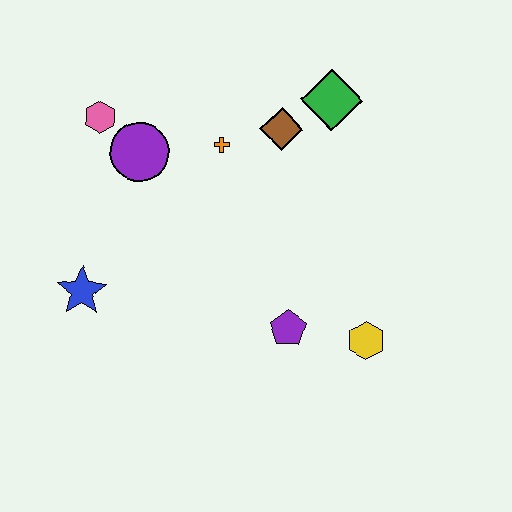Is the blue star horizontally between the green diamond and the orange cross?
No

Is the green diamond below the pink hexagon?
No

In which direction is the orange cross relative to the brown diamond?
The orange cross is to the left of the brown diamond.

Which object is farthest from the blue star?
The green diamond is farthest from the blue star.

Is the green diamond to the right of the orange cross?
Yes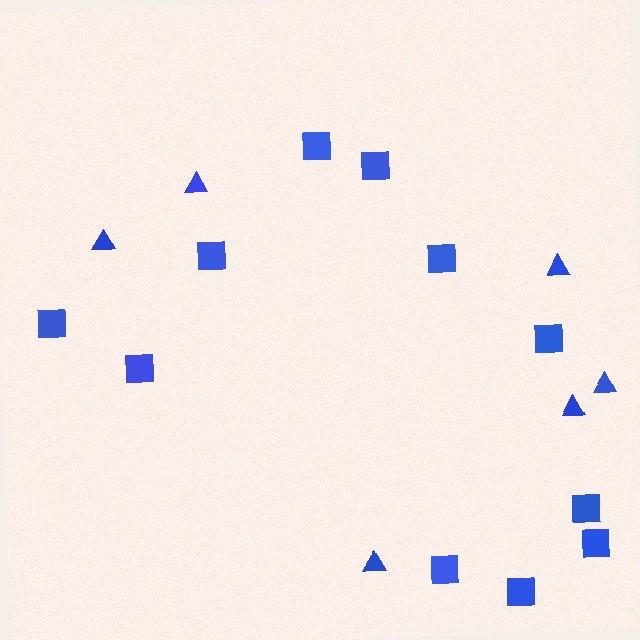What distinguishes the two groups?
There are 2 groups: one group of triangles (6) and one group of squares (11).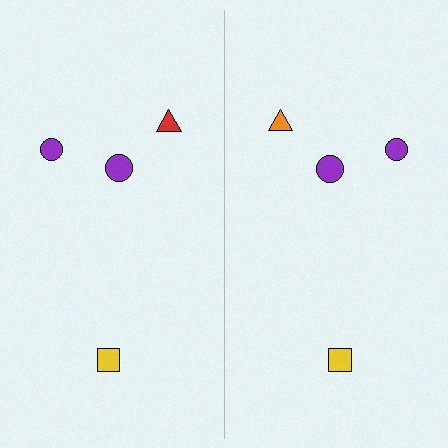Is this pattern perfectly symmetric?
No, the pattern is not perfectly symmetric. The orange triangle on the right side breaks the symmetry — its mirror counterpart is red.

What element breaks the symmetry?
The orange triangle on the right side breaks the symmetry — its mirror counterpart is red.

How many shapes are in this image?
There are 8 shapes in this image.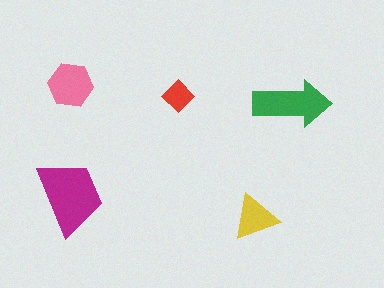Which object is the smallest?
The red diamond.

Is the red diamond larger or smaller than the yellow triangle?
Smaller.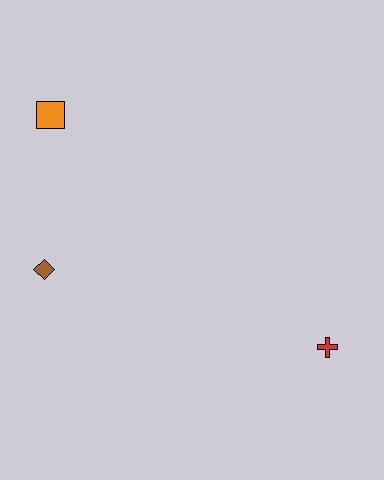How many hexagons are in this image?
There are no hexagons.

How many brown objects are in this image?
There is 1 brown object.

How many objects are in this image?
There are 3 objects.